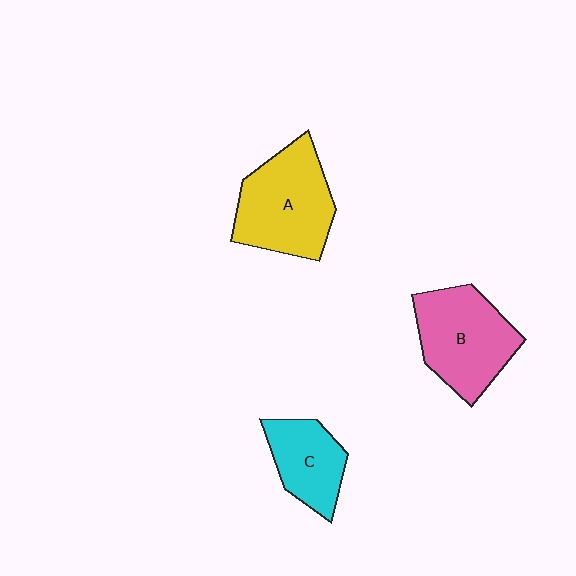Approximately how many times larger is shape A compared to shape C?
Approximately 1.6 times.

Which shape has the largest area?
Shape A (yellow).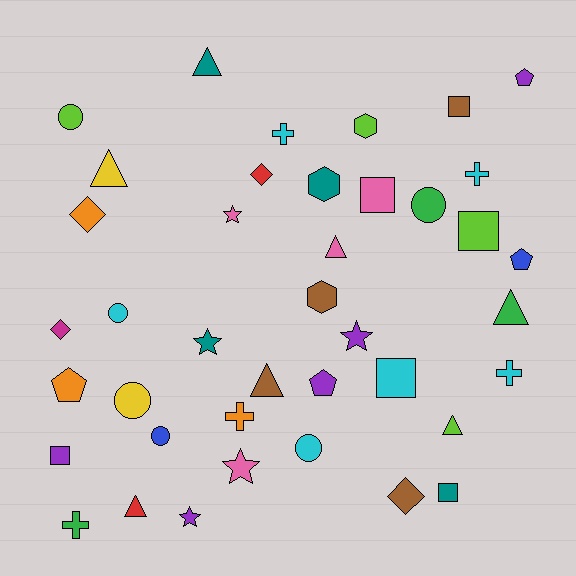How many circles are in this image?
There are 6 circles.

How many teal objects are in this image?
There are 4 teal objects.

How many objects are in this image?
There are 40 objects.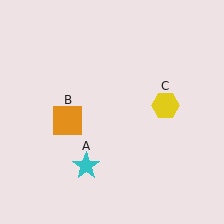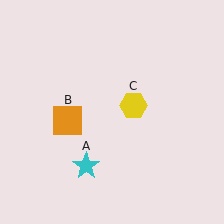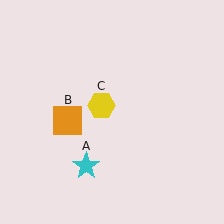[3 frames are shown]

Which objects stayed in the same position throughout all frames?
Cyan star (object A) and orange square (object B) remained stationary.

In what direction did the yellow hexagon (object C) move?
The yellow hexagon (object C) moved left.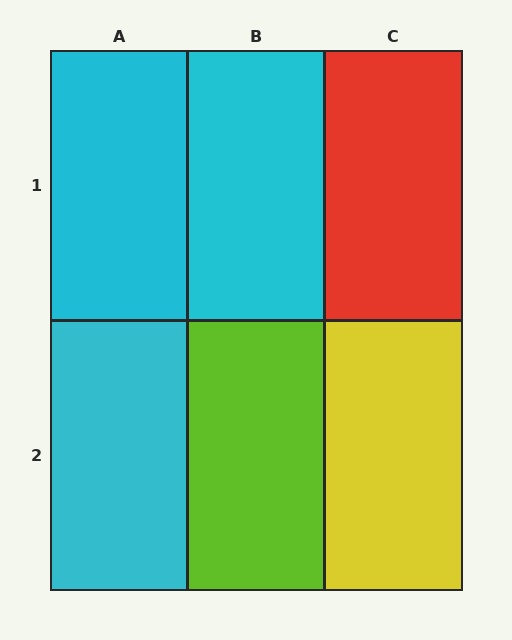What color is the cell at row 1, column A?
Cyan.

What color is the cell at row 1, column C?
Red.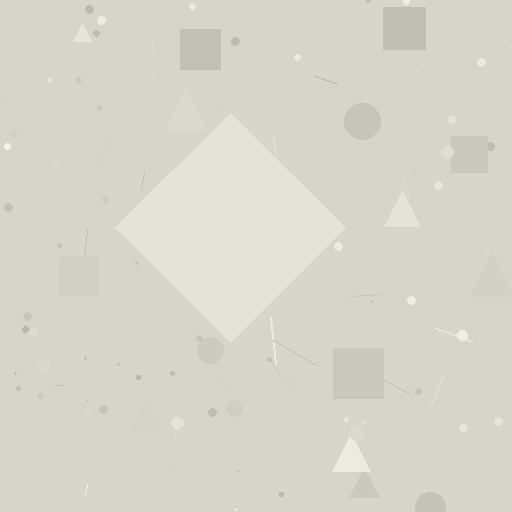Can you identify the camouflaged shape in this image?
The camouflaged shape is a diamond.